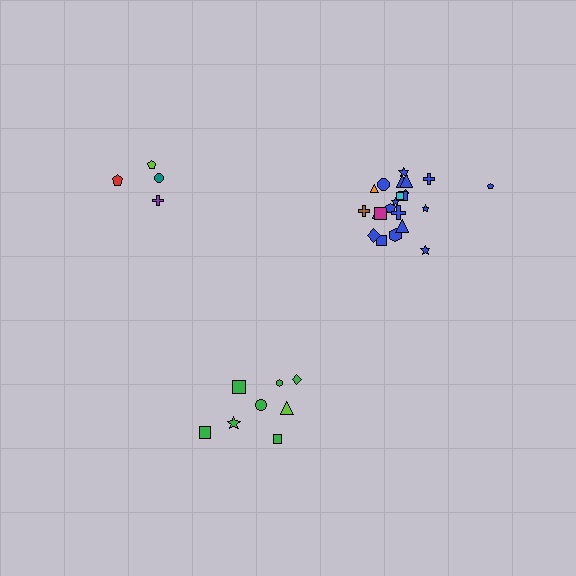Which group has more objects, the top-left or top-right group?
The top-right group.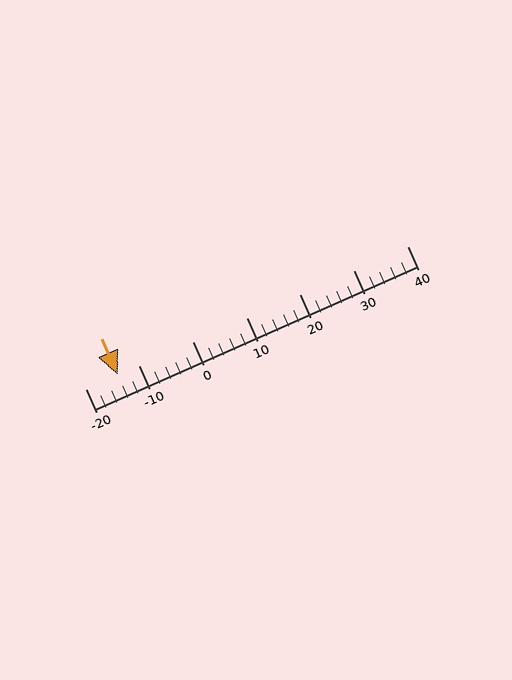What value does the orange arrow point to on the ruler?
The orange arrow points to approximately -14.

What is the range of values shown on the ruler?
The ruler shows values from -20 to 40.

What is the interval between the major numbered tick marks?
The major tick marks are spaced 10 units apart.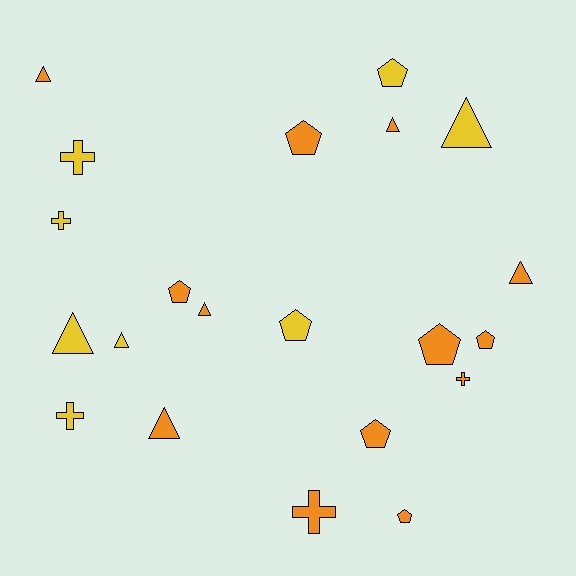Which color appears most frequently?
Orange, with 13 objects.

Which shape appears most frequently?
Pentagon, with 8 objects.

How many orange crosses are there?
There are 2 orange crosses.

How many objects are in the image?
There are 21 objects.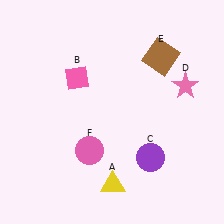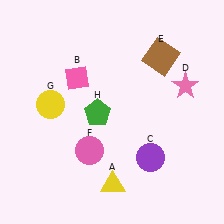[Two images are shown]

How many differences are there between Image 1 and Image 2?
There are 2 differences between the two images.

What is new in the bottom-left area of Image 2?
A green pentagon (H) was added in the bottom-left area of Image 2.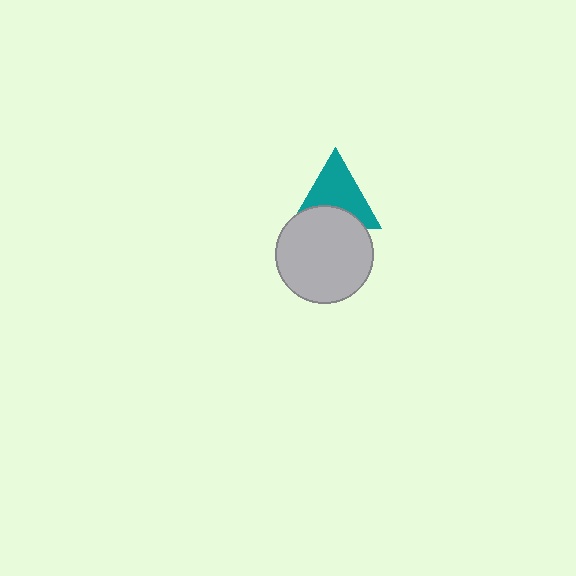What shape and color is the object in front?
The object in front is a light gray circle.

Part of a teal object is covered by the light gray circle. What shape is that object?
It is a triangle.